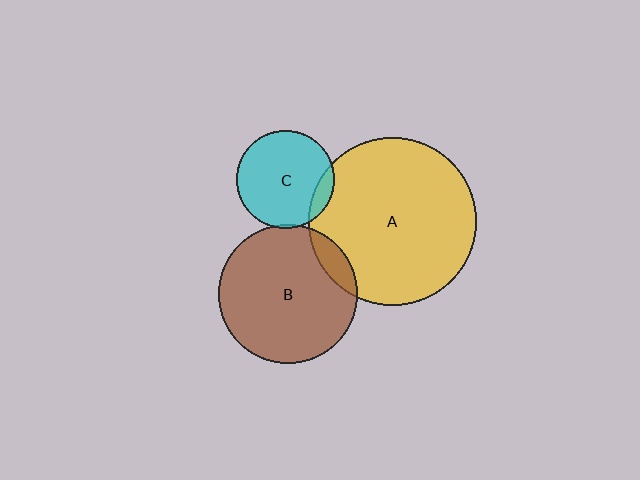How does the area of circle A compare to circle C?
Approximately 2.9 times.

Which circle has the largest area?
Circle A (yellow).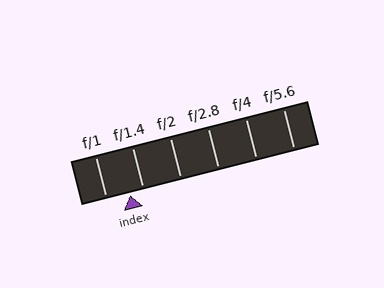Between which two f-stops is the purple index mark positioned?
The index mark is between f/1 and f/1.4.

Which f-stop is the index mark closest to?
The index mark is closest to f/1.4.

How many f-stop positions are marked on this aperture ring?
There are 6 f-stop positions marked.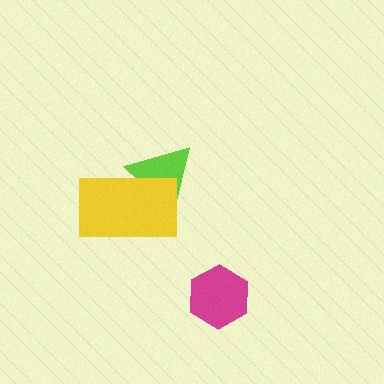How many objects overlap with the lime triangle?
1 object overlaps with the lime triangle.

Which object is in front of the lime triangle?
The yellow rectangle is in front of the lime triangle.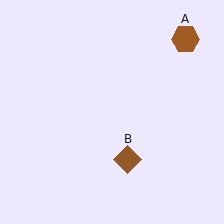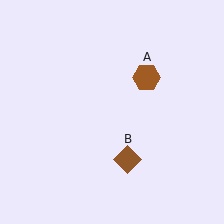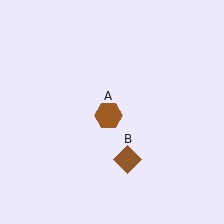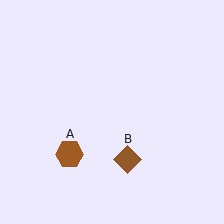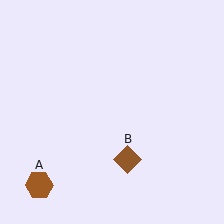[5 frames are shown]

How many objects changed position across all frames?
1 object changed position: brown hexagon (object A).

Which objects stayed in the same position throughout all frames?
Brown diamond (object B) remained stationary.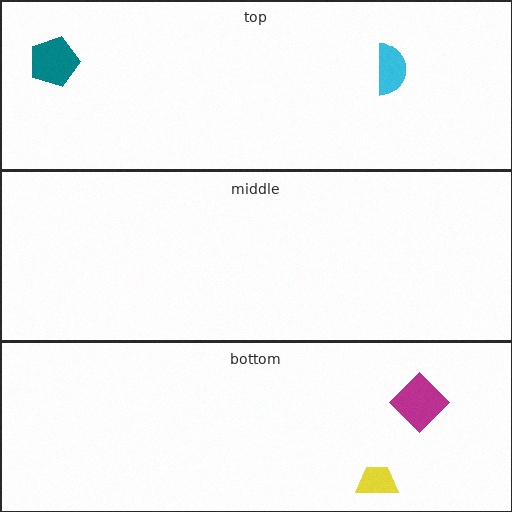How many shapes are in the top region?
2.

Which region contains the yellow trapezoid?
The bottom region.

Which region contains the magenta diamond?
The bottom region.